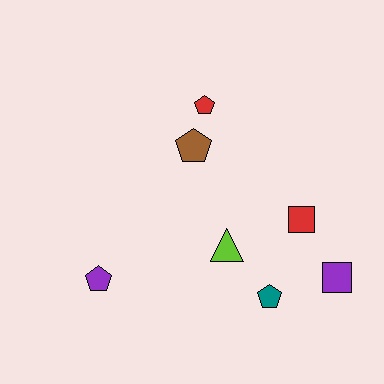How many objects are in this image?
There are 7 objects.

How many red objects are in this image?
There are 2 red objects.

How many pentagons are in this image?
There are 4 pentagons.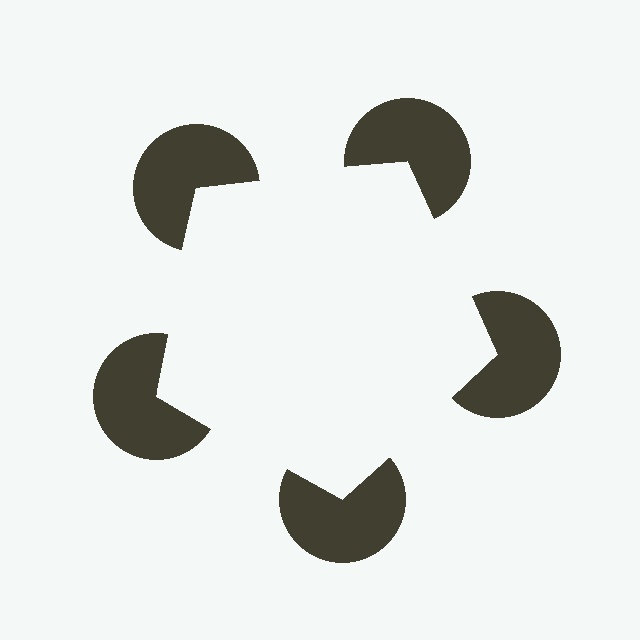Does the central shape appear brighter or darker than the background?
It typically appears slightly brighter than the background, even though no actual brightness change is drawn.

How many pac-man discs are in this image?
There are 5 — one at each vertex of the illusory pentagon.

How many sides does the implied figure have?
5 sides.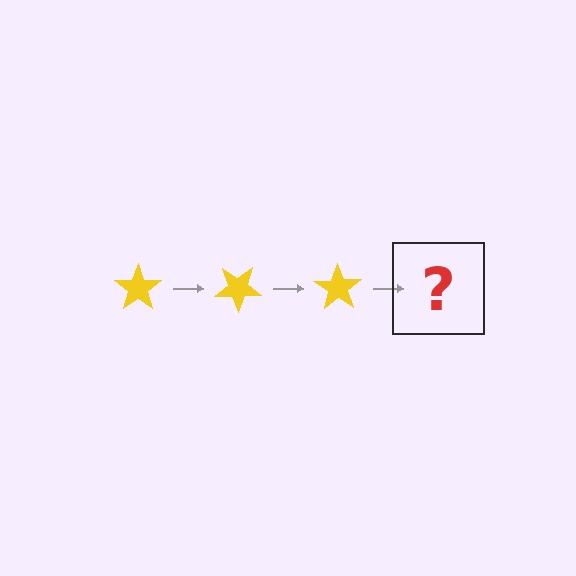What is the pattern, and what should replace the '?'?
The pattern is that the star rotates 35 degrees each step. The '?' should be a yellow star rotated 105 degrees.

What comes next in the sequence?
The next element should be a yellow star rotated 105 degrees.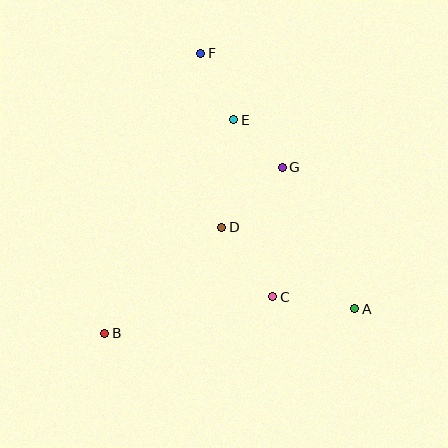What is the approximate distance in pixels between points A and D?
The distance between A and D is approximately 156 pixels.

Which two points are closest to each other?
Points E and G are closest to each other.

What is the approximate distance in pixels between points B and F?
The distance between B and F is approximately 296 pixels.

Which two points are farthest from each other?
Points A and F are farthest from each other.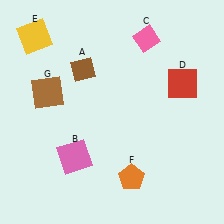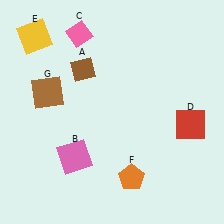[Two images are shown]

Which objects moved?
The objects that moved are: the pink diamond (C), the red square (D).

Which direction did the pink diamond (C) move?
The pink diamond (C) moved left.